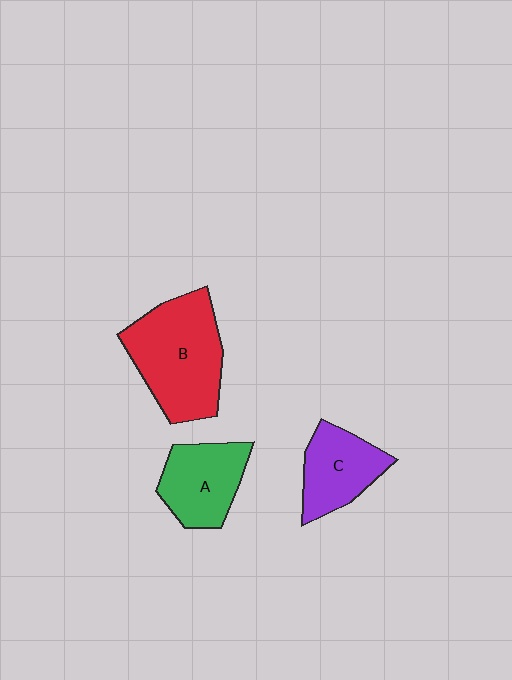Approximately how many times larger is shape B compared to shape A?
Approximately 1.6 times.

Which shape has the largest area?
Shape B (red).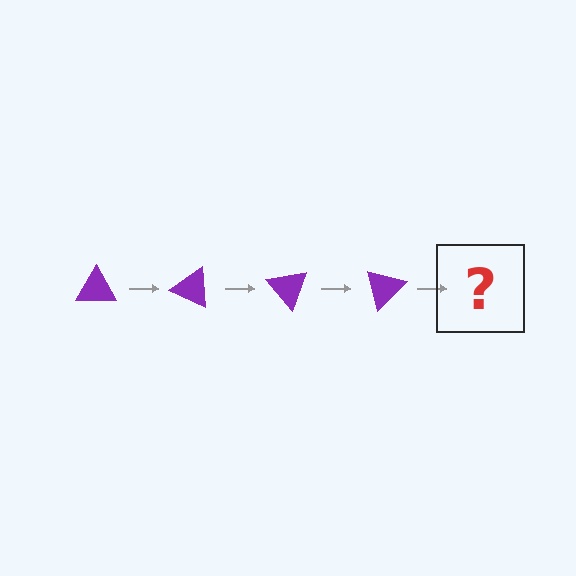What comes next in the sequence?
The next element should be a purple triangle rotated 100 degrees.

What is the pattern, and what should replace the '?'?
The pattern is that the triangle rotates 25 degrees each step. The '?' should be a purple triangle rotated 100 degrees.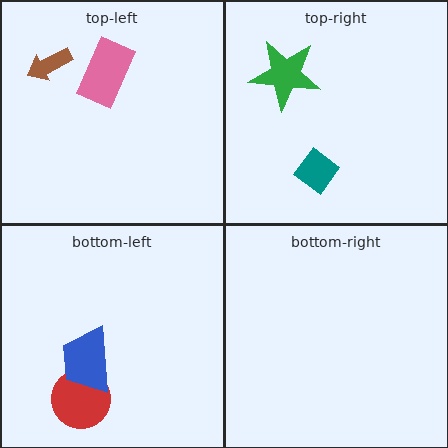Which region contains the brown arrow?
The top-left region.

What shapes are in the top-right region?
The teal diamond, the green star.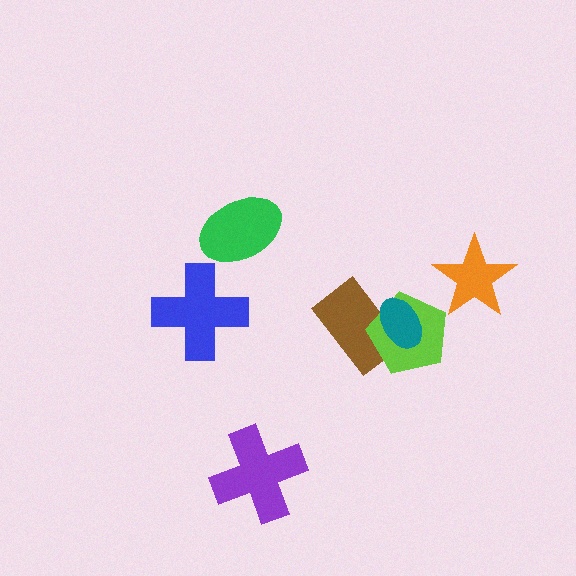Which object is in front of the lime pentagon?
The teal ellipse is in front of the lime pentagon.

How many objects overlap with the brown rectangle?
2 objects overlap with the brown rectangle.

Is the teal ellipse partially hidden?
No, no other shape covers it.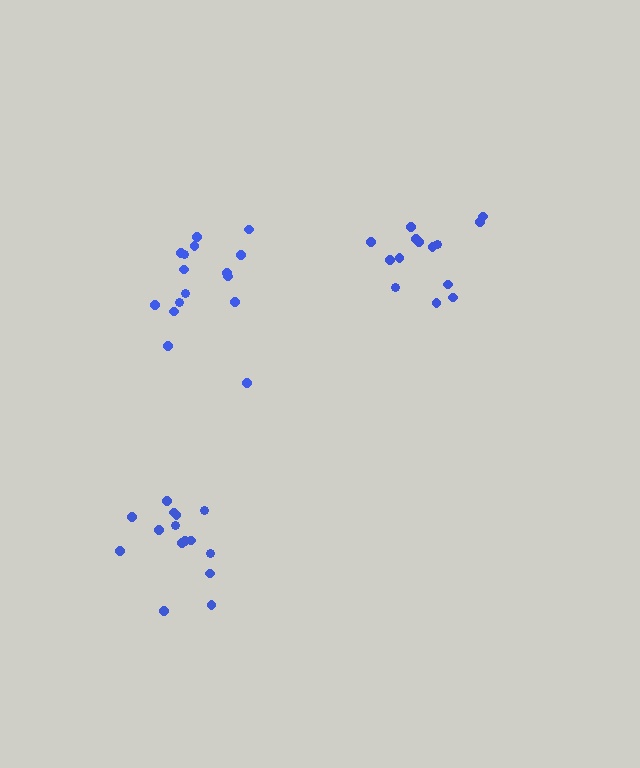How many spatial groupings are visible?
There are 3 spatial groupings.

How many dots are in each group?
Group 1: 14 dots, Group 2: 15 dots, Group 3: 16 dots (45 total).